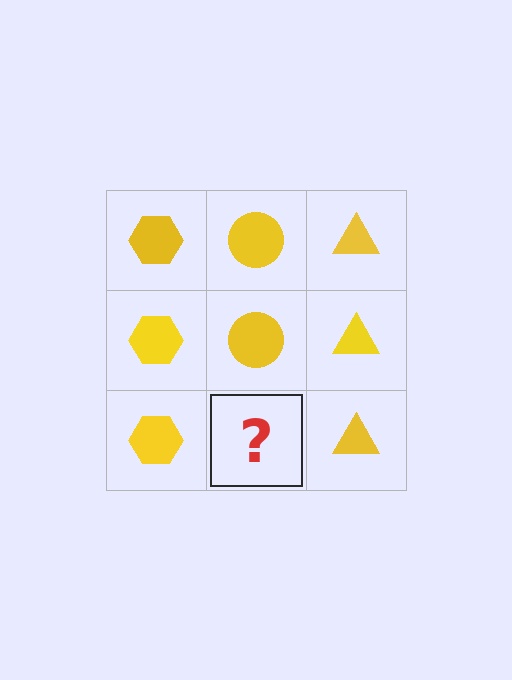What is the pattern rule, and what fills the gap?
The rule is that each column has a consistent shape. The gap should be filled with a yellow circle.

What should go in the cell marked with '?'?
The missing cell should contain a yellow circle.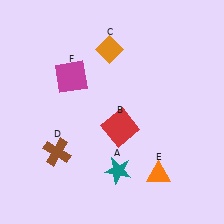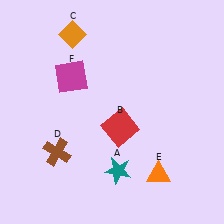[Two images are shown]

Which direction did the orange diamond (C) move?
The orange diamond (C) moved left.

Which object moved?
The orange diamond (C) moved left.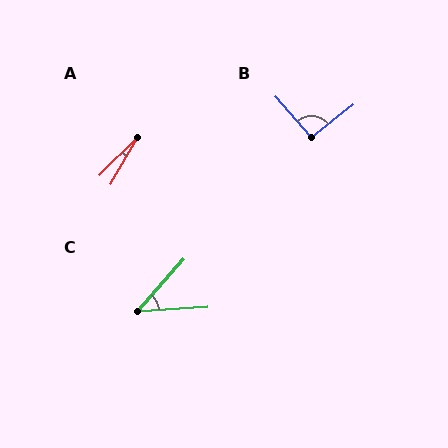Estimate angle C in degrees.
Approximately 45 degrees.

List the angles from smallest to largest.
A (15°), C (45°), B (93°).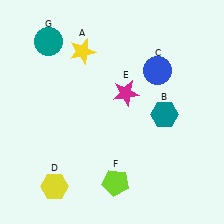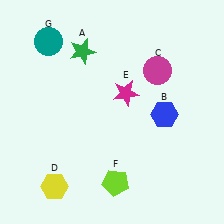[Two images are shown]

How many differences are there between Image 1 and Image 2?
There are 3 differences between the two images.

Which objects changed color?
A changed from yellow to green. B changed from teal to blue. C changed from blue to magenta.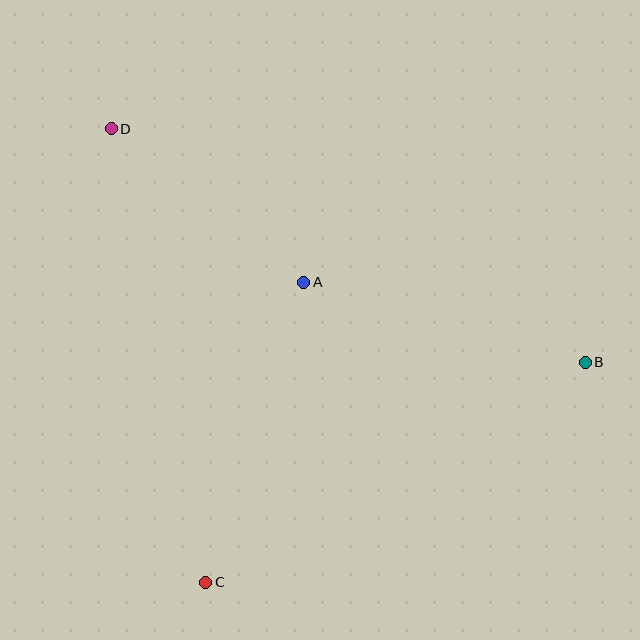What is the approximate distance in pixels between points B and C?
The distance between B and C is approximately 439 pixels.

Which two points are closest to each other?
Points A and D are closest to each other.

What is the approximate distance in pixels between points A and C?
The distance between A and C is approximately 316 pixels.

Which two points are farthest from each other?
Points B and D are farthest from each other.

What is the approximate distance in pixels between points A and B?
The distance between A and B is approximately 293 pixels.